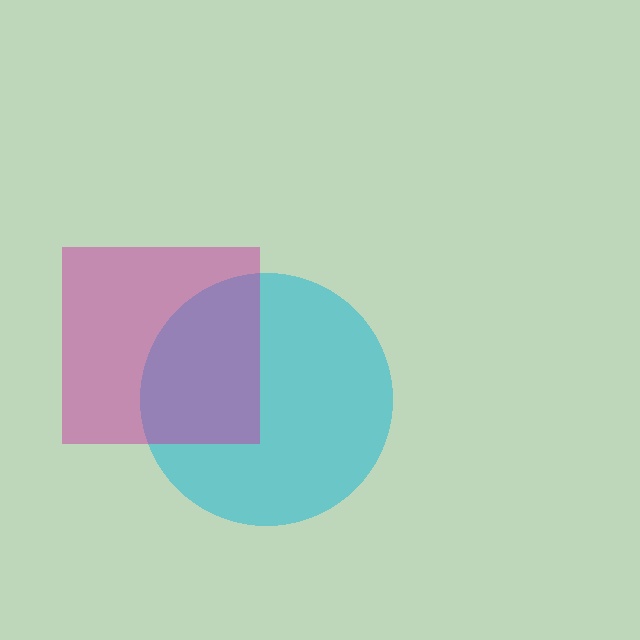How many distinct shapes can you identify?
There are 2 distinct shapes: a cyan circle, a magenta square.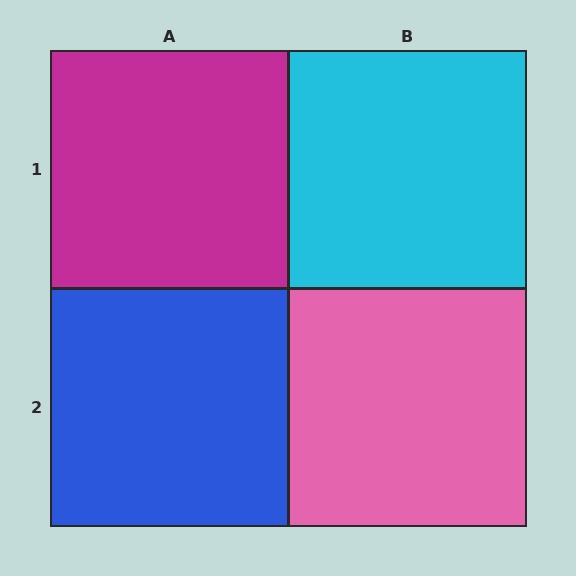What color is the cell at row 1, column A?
Magenta.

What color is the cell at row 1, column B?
Cyan.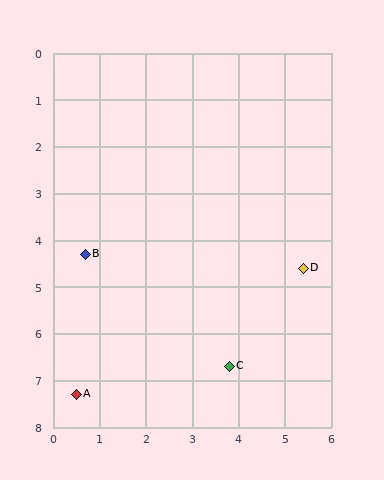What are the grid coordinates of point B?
Point B is at approximately (0.7, 4.3).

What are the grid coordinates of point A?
Point A is at approximately (0.5, 7.3).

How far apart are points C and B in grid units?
Points C and B are about 3.9 grid units apart.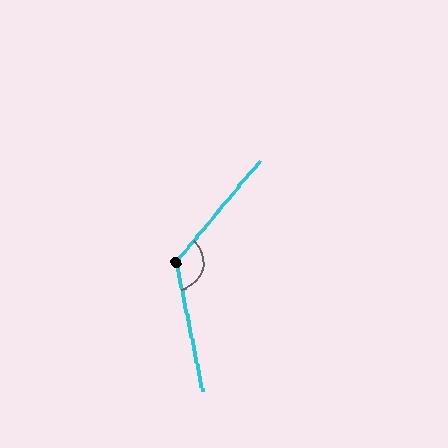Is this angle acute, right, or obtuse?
It is obtuse.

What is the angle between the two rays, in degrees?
Approximately 129 degrees.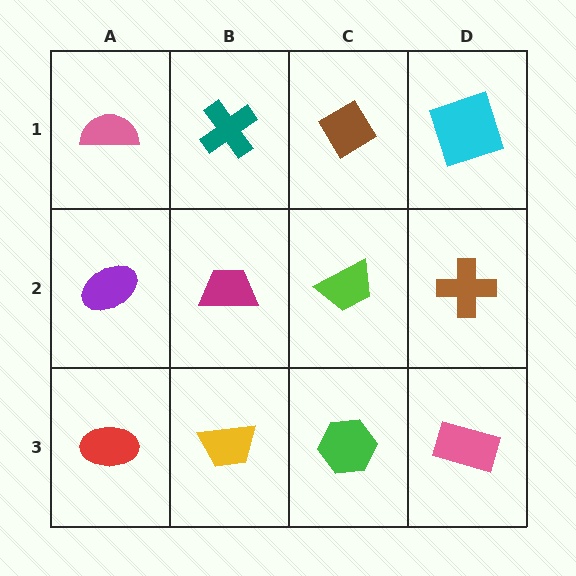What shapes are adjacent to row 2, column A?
A pink semicircle (row 1, column A), a red ellipse (row 3, column A), a magenta trapezoid (row 2, column B).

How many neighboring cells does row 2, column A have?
3.